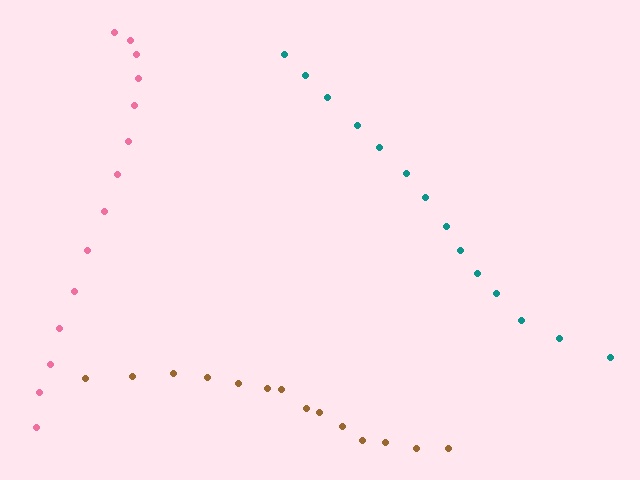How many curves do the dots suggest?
There are 3 distinct paths.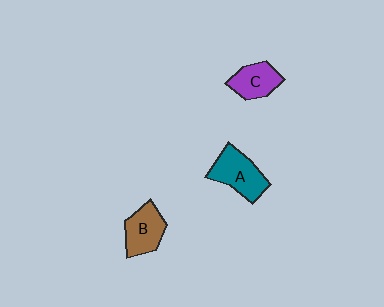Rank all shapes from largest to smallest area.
From largest to smallest: A (teal), B (brown), C (purple).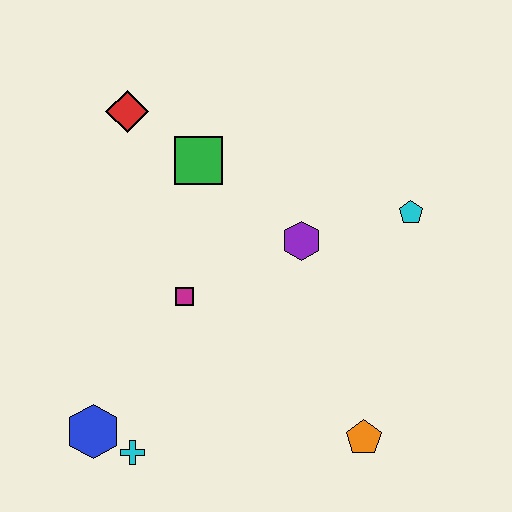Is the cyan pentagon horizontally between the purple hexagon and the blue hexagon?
No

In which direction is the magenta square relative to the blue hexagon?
The magenta square is above the blue hexagon.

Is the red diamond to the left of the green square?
Yes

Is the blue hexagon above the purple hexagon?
No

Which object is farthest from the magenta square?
The cyan pentagon is farthest from the magenta square.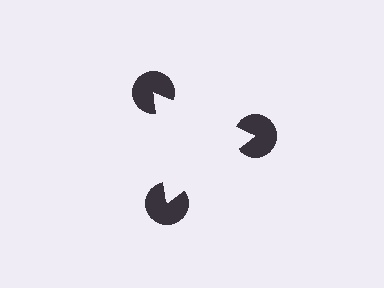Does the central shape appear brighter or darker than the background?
It typically appears slightly brighter than the background, even though no actual brightness change is drawn.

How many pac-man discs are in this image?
There are 3 — one at each vertex of the illusory triangle.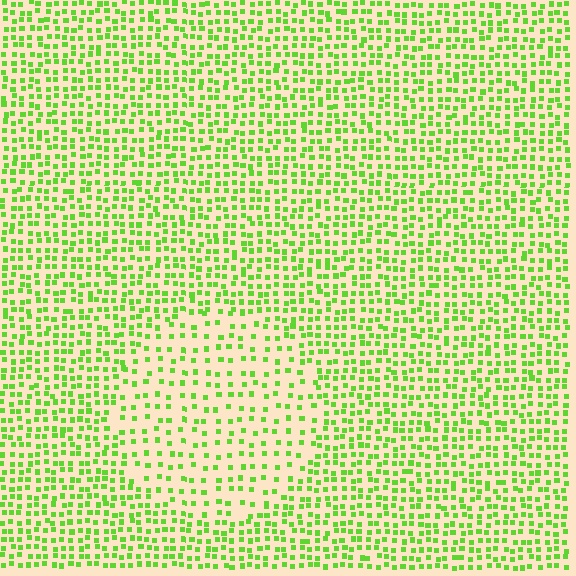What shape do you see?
I see a circle.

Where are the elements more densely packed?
The elements are more densely packed outside the circle boundary.